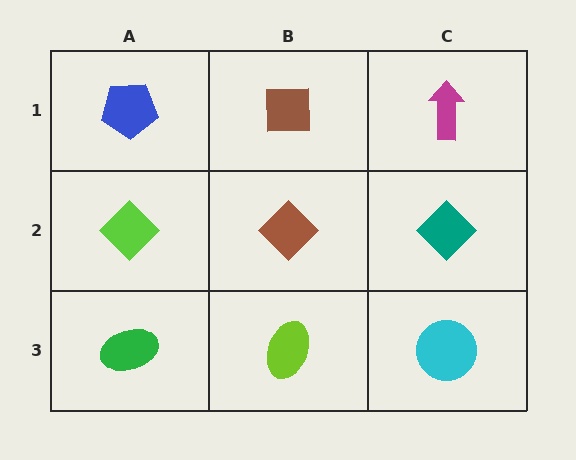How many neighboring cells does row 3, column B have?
3.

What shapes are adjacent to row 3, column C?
A teal diamond (row 2, column C), a lime ellipse (row 3, column B).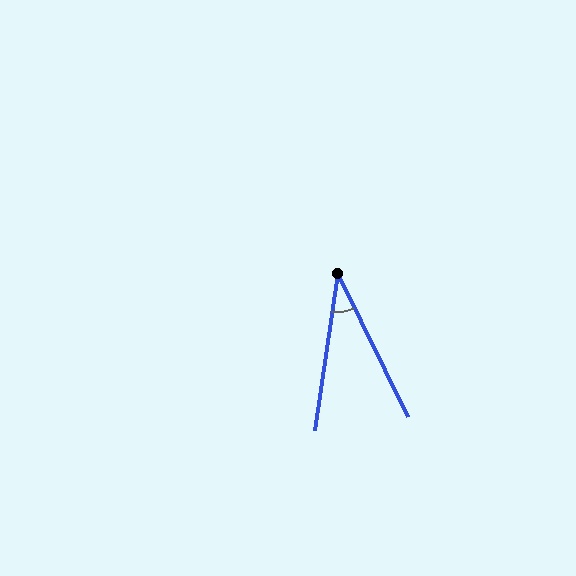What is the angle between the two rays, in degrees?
Approximately 34 degrees.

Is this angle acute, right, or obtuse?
It is acute.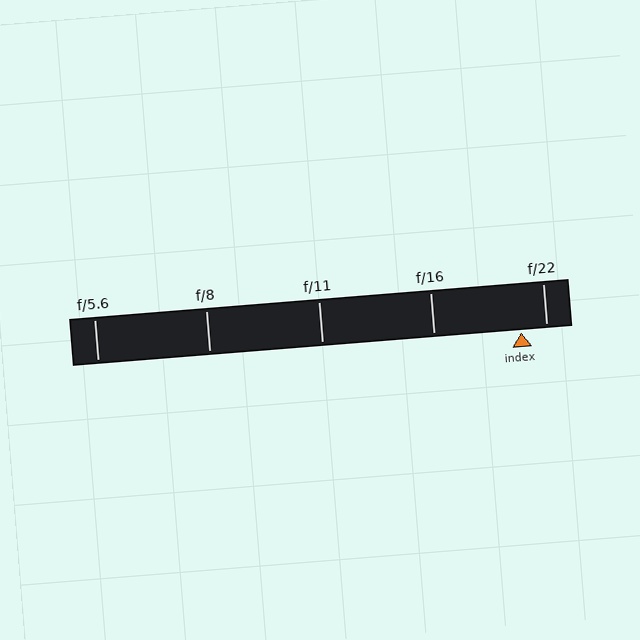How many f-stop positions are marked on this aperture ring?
There are 5 f-stop positions marked.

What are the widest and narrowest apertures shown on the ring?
The widest aperture shown is f/5.6 and the narrowest is f/22.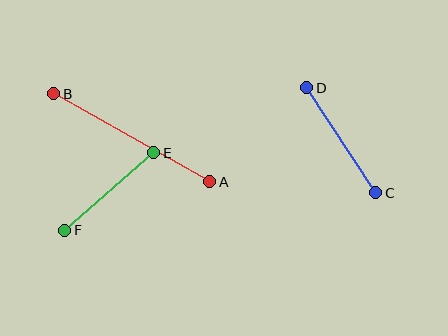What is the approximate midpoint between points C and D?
The midpoint is at approximately (341, 140) pixels.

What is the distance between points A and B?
The distance is approximately 179 pixels.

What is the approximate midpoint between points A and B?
The midpoint is at approximately (132, 138) pixels.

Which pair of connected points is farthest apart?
Points A and B are farthest apart.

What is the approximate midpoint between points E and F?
The midpoint is at approximately (109, 191) pixels.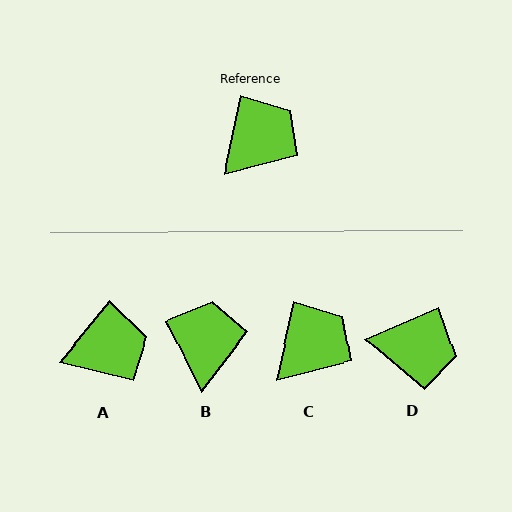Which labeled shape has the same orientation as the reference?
C.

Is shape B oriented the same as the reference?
No, it is off by about 39 degrees.